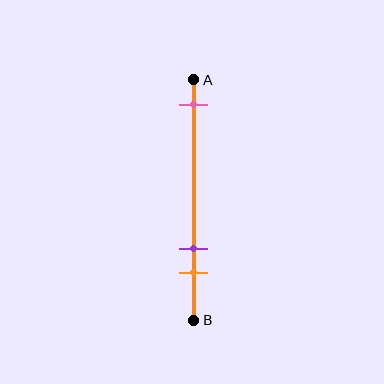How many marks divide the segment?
There are 3 marks dividing the segment.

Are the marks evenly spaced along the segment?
No, the marks are not evenly spaced.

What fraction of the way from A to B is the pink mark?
The pink mark is approximately 10% (0.1) of the way from A to B.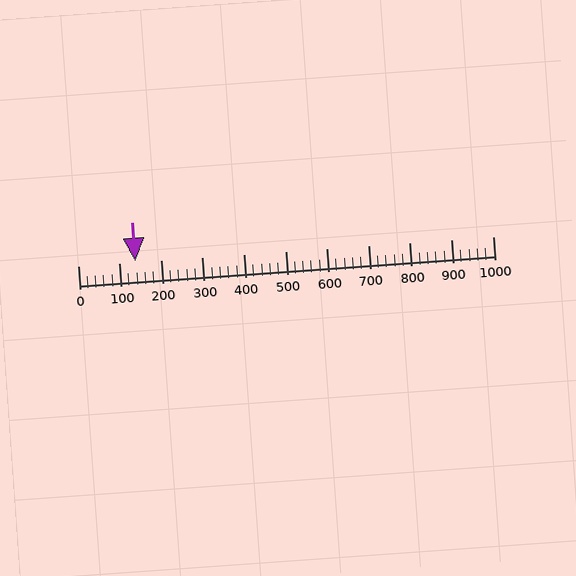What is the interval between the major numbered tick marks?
The major tick marks are spaced 100 units apart.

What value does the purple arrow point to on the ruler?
The purple arrow points to approximately 138.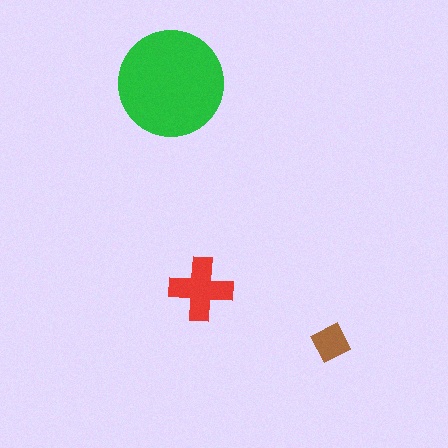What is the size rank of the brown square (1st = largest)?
3rd.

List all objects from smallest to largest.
The brown square, the red cross, the green circle.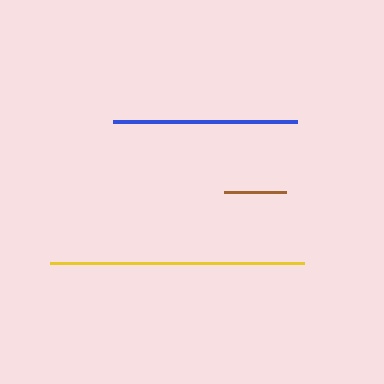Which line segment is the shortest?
The brown line is the shortest at approximately 62 pixels.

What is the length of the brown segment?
The brown segment is approximately 62 pixels long.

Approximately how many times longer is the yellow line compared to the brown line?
The yellow line is approximately 4.1 times the length of the brown line.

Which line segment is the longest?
The yellow line is the longest at approximately 254 pixels.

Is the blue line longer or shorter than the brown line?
The blue line is longer than the brown line.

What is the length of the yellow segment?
The yellow segment is approximately 254 pixels long.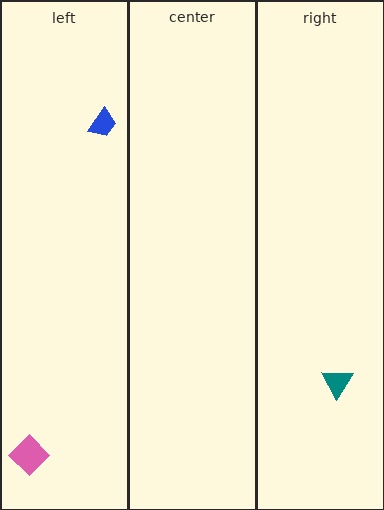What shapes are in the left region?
The pink diamond, the blue trapezoid.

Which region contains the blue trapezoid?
The left region.